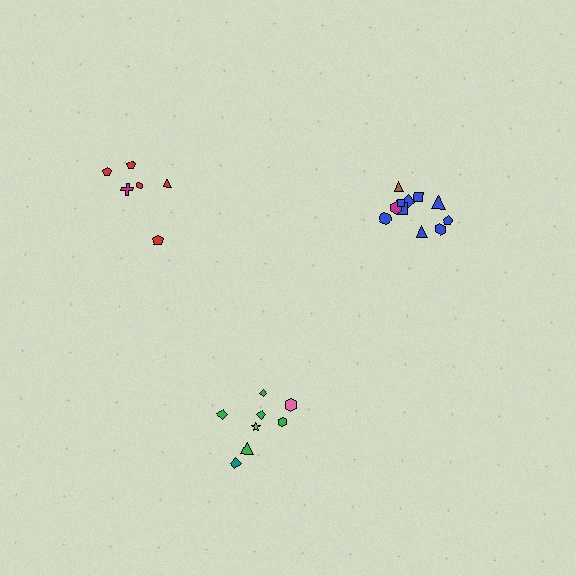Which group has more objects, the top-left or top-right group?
The top-right group.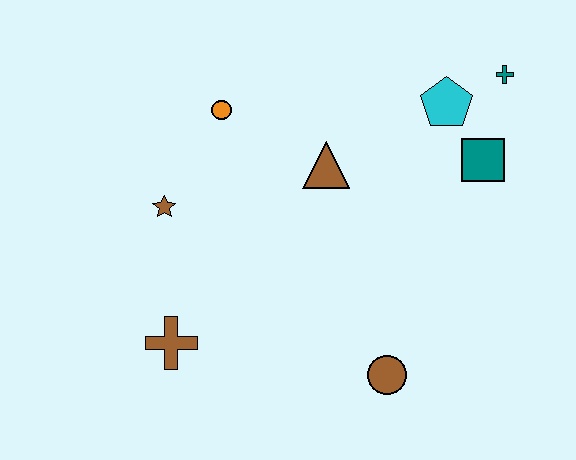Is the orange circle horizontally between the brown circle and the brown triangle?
No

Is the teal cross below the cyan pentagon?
No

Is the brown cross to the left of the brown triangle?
Yes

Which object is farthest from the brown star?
The teal cross is farthest from the brown star.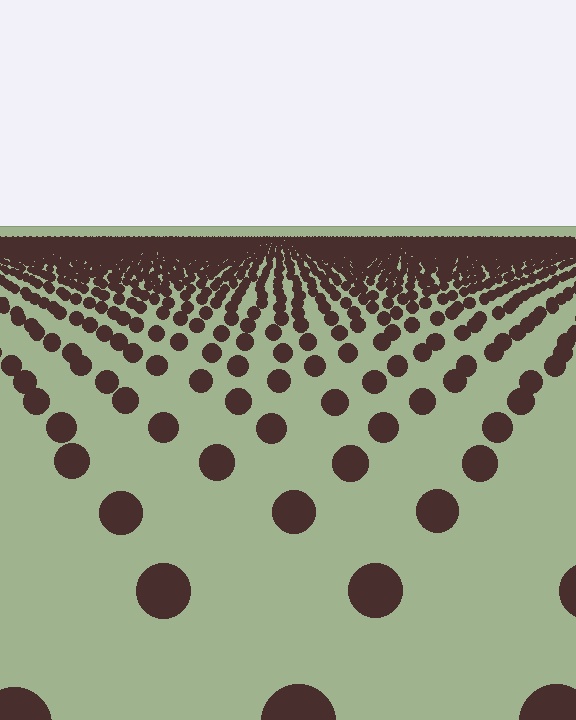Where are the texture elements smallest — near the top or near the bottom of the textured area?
Near the top.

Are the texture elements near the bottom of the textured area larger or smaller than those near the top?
Larger. Near the bottom, elements are closer to the viewer and appear at a bigger on-screen size.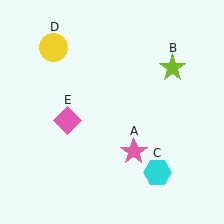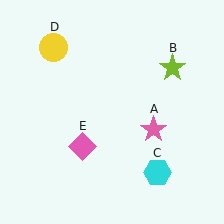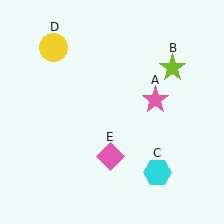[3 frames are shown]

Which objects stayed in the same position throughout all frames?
Lime star (object B) and cyan hexagon (object C) and yellow circle (object D) remained stationary.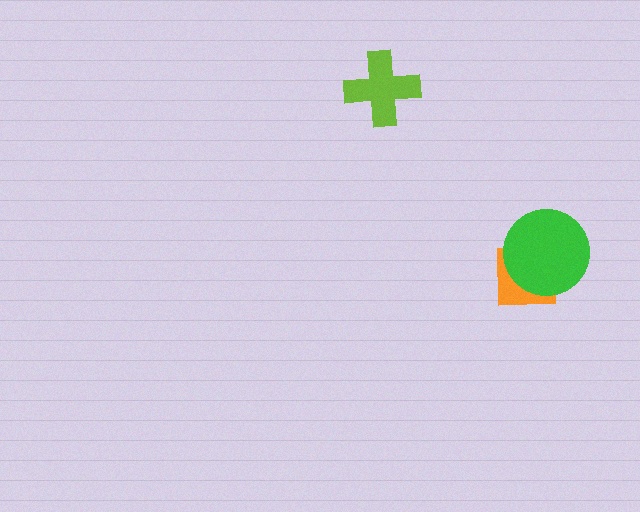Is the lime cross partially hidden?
No, no other shape covers it.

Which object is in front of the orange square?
The green circle is in front of the orange square.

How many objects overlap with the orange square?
1 object overlaps with the orange square.